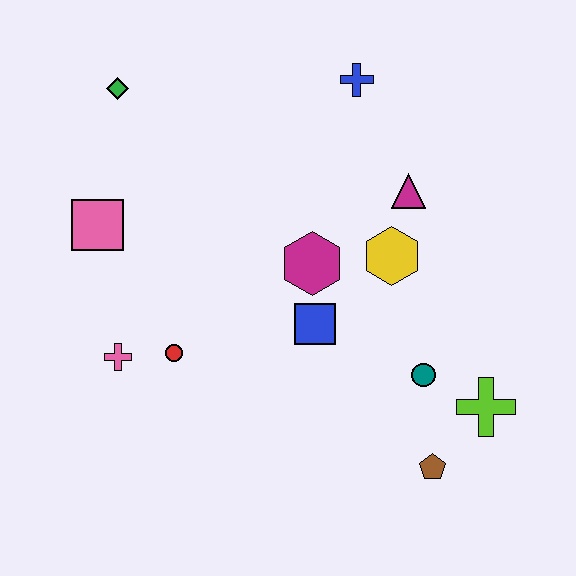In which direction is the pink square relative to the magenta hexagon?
The pink square is to the left of the magenta hexagon.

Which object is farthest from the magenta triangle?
The pink cross is farthest from the magenta triangle.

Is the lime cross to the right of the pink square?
Yes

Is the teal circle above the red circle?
No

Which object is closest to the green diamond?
The pink square is closest to the green diamond.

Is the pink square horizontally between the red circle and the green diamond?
No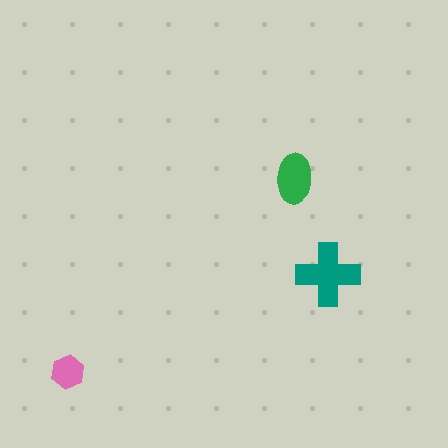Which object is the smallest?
The pink hexagon.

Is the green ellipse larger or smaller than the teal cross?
Smaller.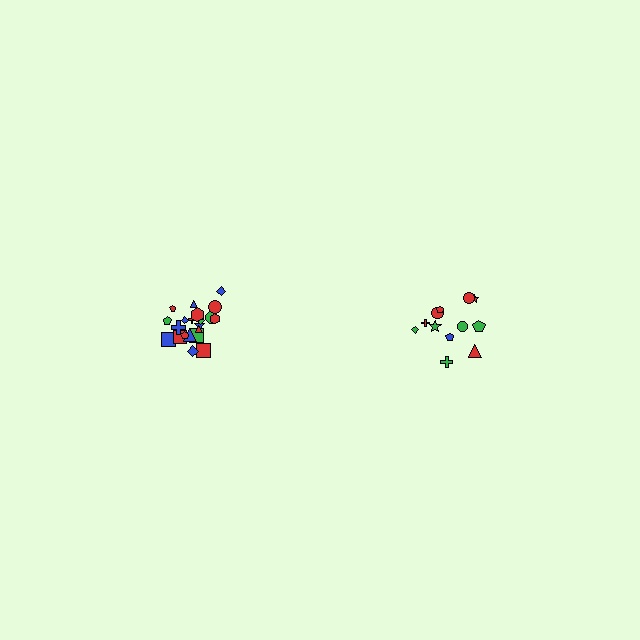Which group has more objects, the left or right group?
The left group.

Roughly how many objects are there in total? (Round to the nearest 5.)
Roughly 35 objects in total.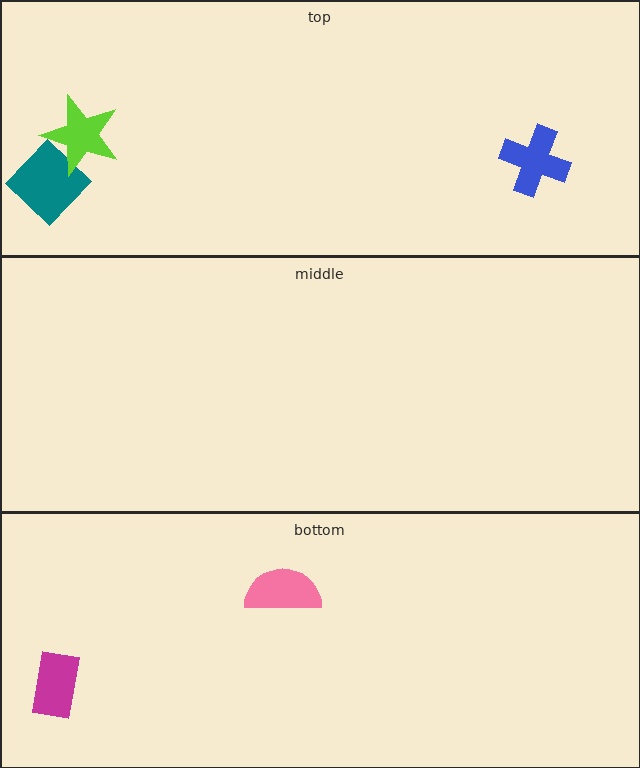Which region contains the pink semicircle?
The bottom region.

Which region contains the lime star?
The top region.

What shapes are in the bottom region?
The magenta rectangle, the pink semicircle.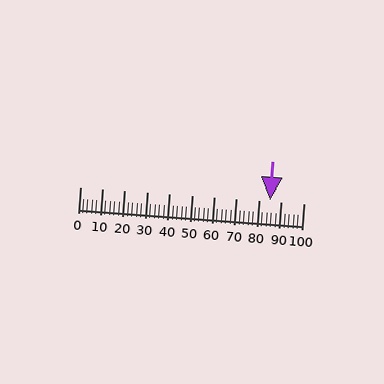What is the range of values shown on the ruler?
The ruler shows values from 0 to 100.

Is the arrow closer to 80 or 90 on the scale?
The arrow is closer to 90.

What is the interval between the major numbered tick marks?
The major tick marks are spaced 10 units apart.